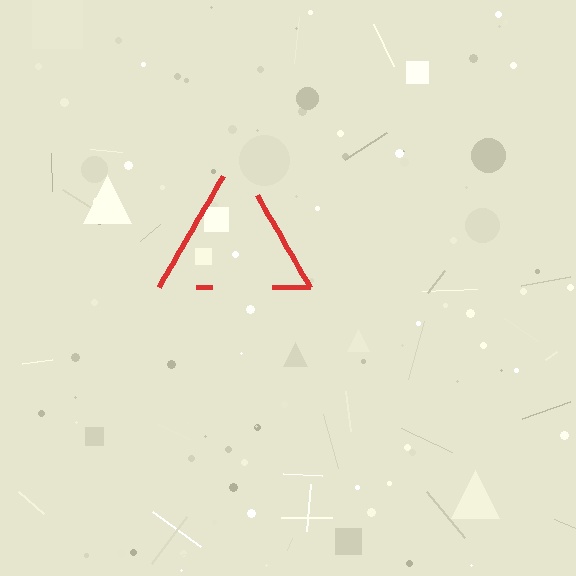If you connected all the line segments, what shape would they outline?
They would outline a triangle.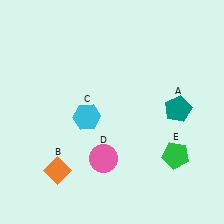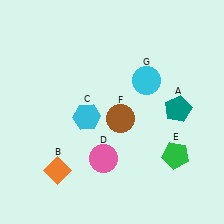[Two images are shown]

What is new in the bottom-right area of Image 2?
A brown circle (F) was added in the bottom-right area of Image 2.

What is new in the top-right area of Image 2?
A cyan circle (G) was added in the top-right area of Image 2.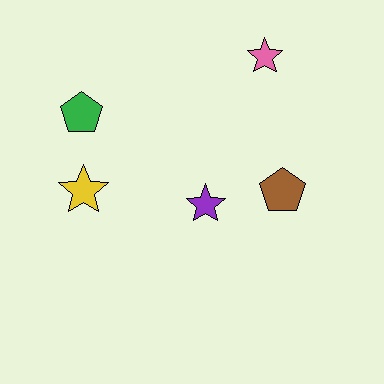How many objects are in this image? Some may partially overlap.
There are 5 objects.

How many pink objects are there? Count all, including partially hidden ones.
There is 1 pink object.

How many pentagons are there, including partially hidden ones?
There are 2 pentagons.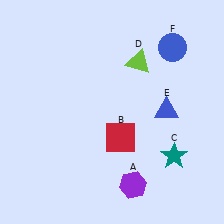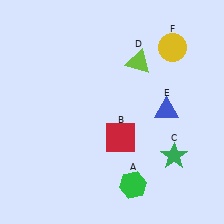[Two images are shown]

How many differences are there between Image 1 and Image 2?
There are 3 differences between the two images.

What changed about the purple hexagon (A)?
In Image 1, A is purple. In Image 2, it changed to green.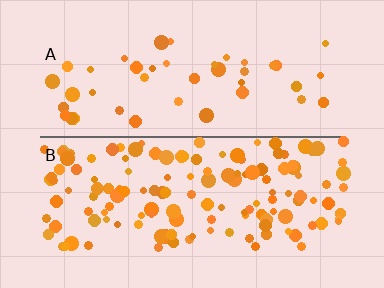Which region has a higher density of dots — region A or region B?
B (the bottom).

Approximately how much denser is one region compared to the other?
Approximately 3.1× — region B over region A.